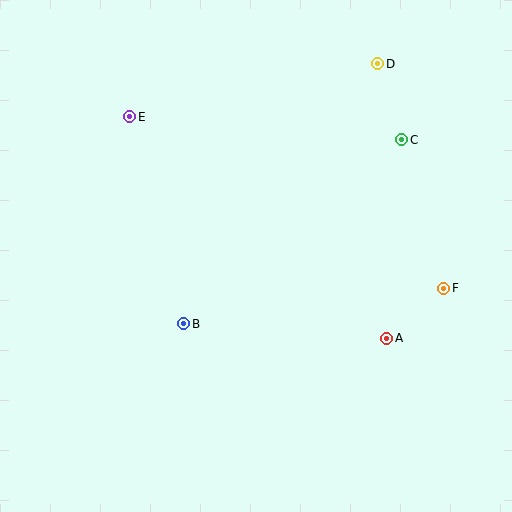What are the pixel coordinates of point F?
Point F is at (444, 288).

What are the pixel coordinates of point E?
Point E is at (130, 117).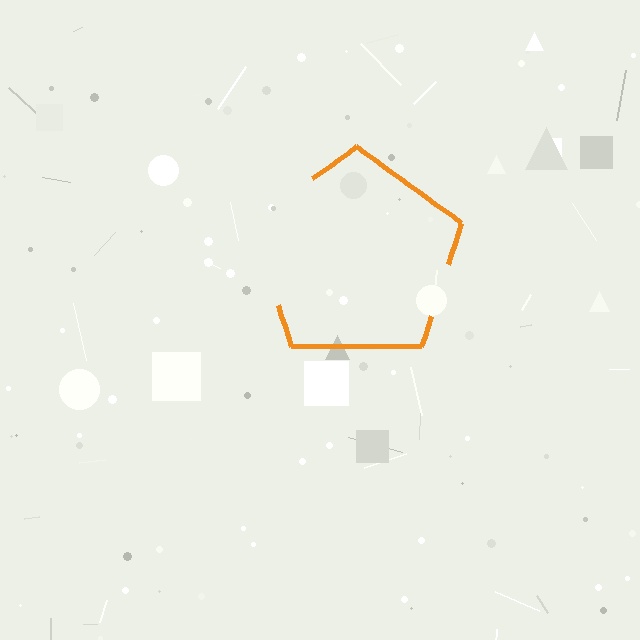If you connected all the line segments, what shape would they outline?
They would outline a pentagon.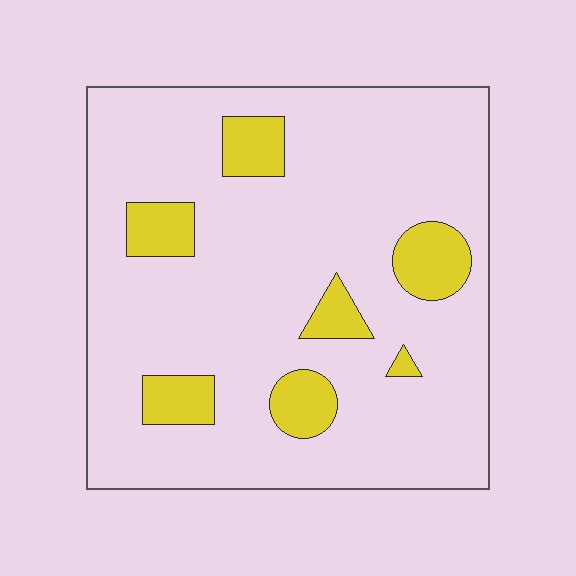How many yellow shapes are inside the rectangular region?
7.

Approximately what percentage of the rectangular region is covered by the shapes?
Approximately 15%.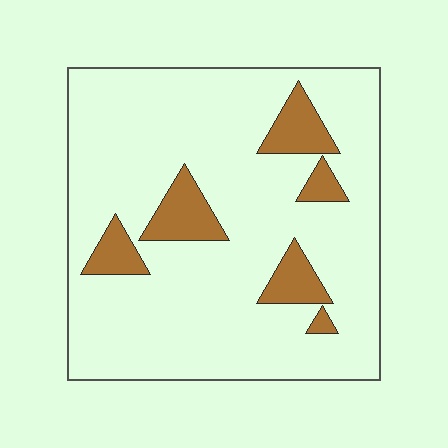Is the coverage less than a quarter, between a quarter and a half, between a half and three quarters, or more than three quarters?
Less than a quarter.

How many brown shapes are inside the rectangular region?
6.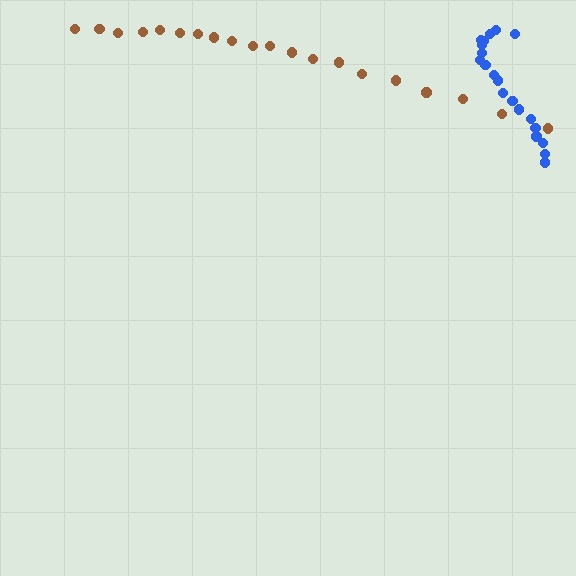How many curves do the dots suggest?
There are 2 distinct paths.